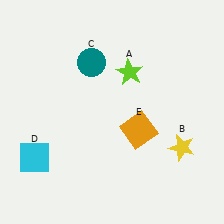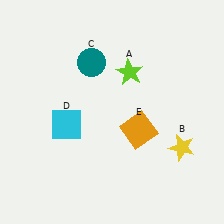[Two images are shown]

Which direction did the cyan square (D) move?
The cyan square (D) moved up.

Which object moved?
The cyan square (D) moved up.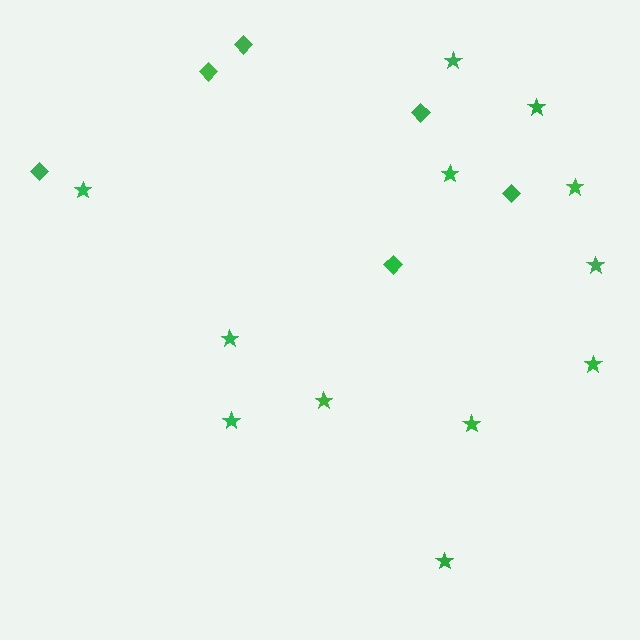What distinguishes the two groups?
There are 2 groups: one group of diamonds (6) and one group of stars (12).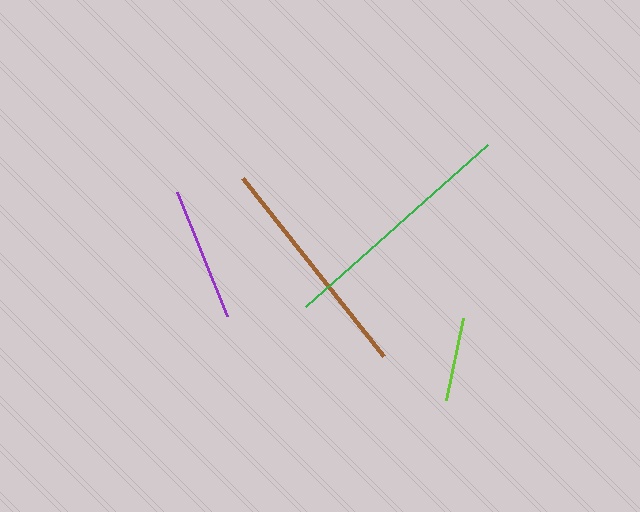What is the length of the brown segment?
The brown segment is approximately 227 pixels long.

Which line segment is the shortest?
The lime line is the shortest at approximately 84 pixels.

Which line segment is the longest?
The green line is the longest at approximately 244 pixels.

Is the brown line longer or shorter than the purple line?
The brown line is longer than the purple line.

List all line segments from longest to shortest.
From longest to shortest: green, brown, purple, lime.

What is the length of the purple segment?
The purple segment is approximately 134 pixels long.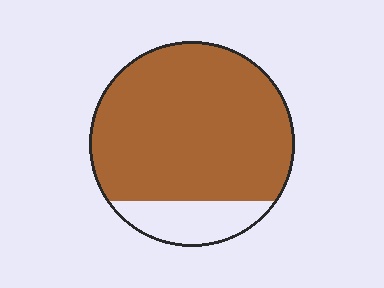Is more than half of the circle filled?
Yes.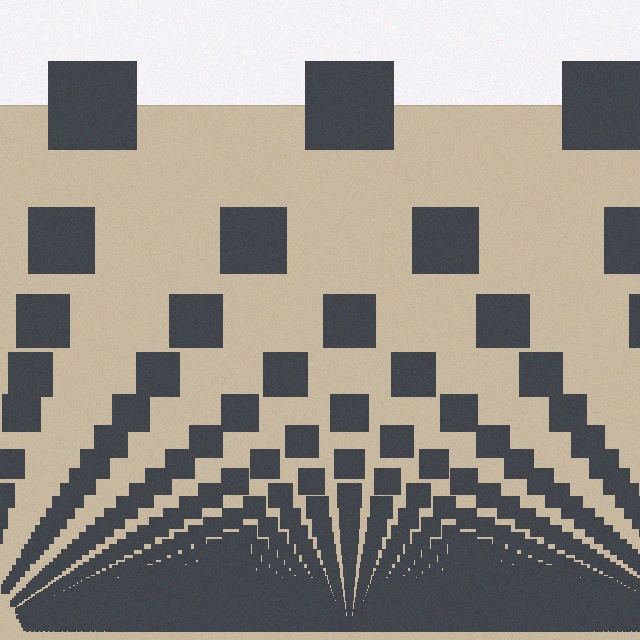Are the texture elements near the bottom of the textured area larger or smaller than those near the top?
Smaller. The gradient is inverted — elements near the bottom are smaller and denser.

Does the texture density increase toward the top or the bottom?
Density increases toward the bottom.